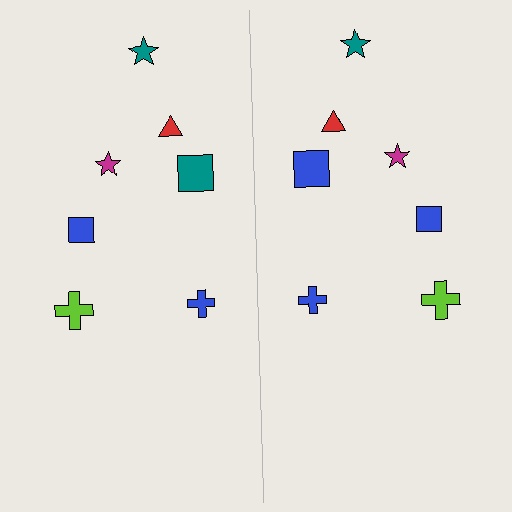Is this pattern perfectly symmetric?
No, the pattern is not perfectly symmetric. The blue square on the right side breaks the symmetry — its mirror counterpart is teal.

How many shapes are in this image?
There are 14 shapes in this image.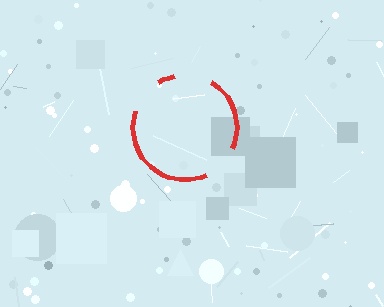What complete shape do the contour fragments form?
The contour fragments form a circle.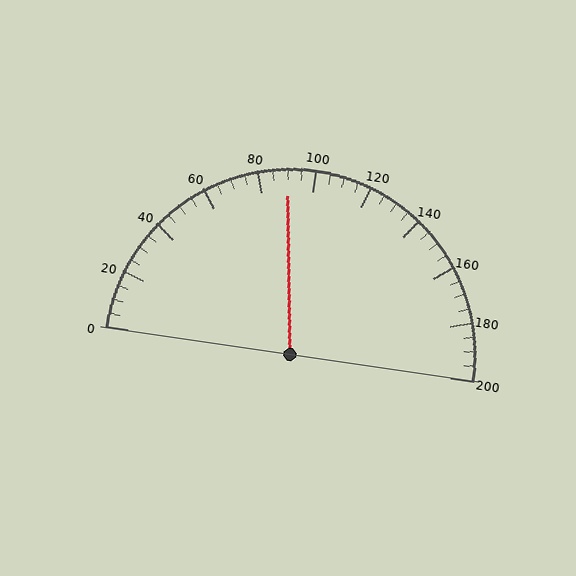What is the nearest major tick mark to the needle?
The nearest major tick mark is 80.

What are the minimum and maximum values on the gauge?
The gauge ranges from 0 to 200.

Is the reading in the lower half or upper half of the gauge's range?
The reading is in the lower half of the range (0 to 200).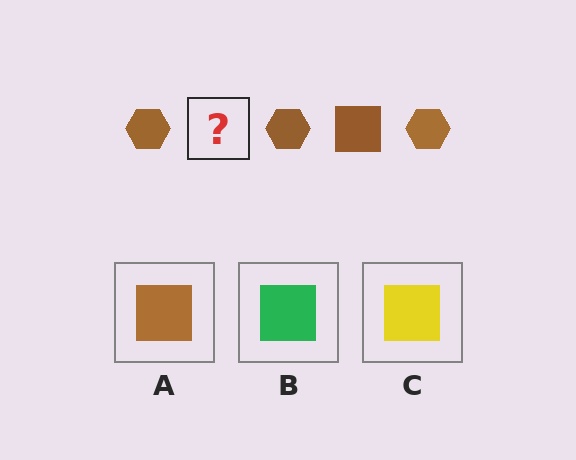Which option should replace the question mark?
Option A.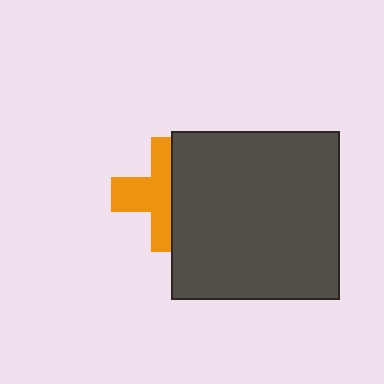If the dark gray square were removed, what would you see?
You would see the complete orange cross.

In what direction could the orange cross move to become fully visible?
The orange cross could move left. That would shift it out from behind the dark gray square entirely.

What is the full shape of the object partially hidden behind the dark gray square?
The partially hidden object is an orange cross.